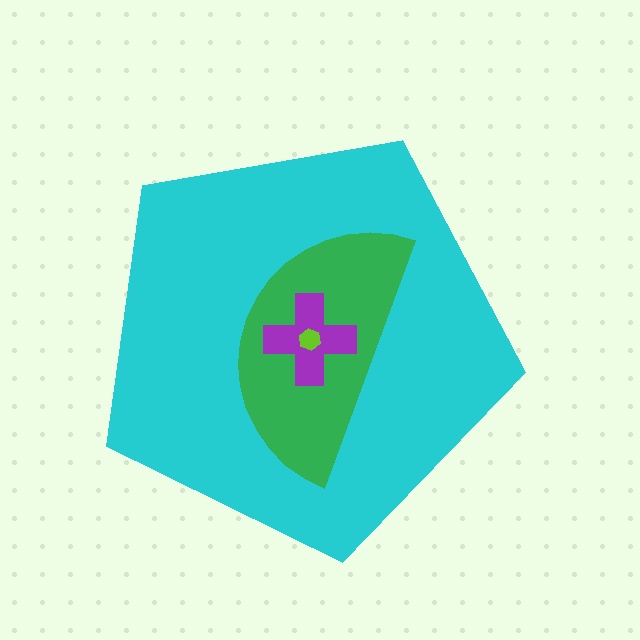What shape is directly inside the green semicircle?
The purple cross.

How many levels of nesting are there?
4.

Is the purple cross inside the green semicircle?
Yes.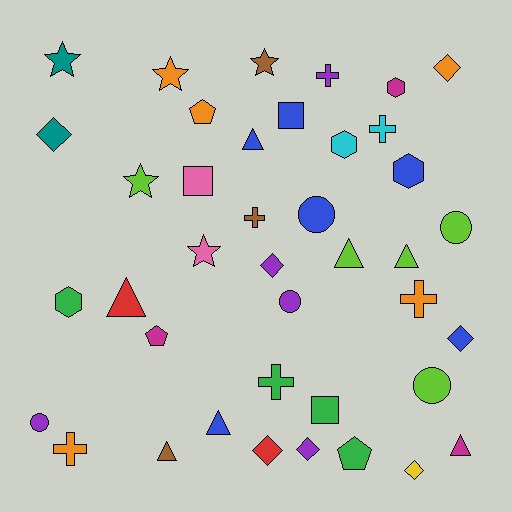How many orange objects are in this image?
There are 5 orange objects.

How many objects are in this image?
There are 40 objects.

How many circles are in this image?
There are 5 circles.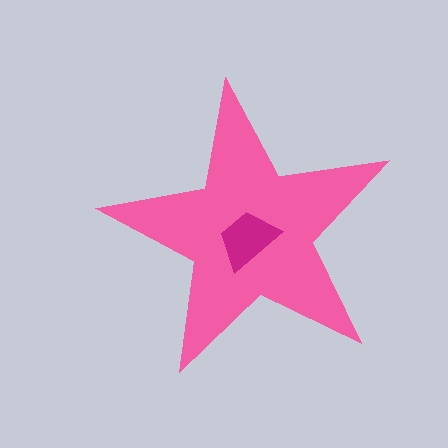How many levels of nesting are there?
2.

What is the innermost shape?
The magenta trapezoid.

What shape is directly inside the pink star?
The magenta trapezoid.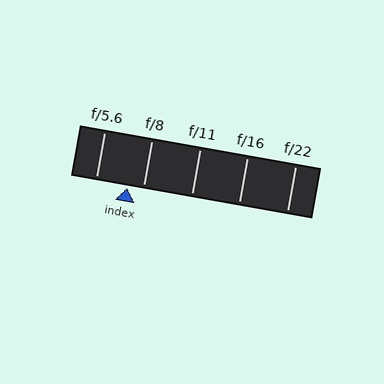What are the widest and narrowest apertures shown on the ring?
The widest aperture shown is f/5.6 and the narrowest is f/22.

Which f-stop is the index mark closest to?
The index mark is closest to f/8.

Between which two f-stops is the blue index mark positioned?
The index mark is between f/5.6 and f/8.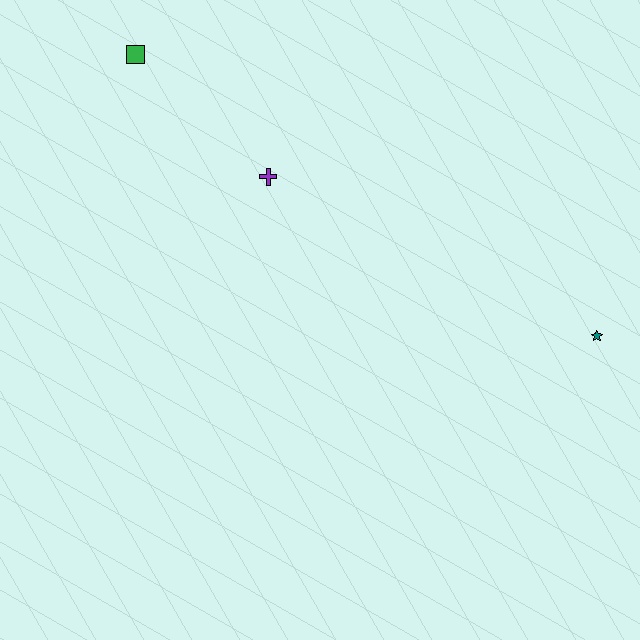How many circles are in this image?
There are no circles.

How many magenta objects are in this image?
There are no magenta objects.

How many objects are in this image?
There are 3 objects.